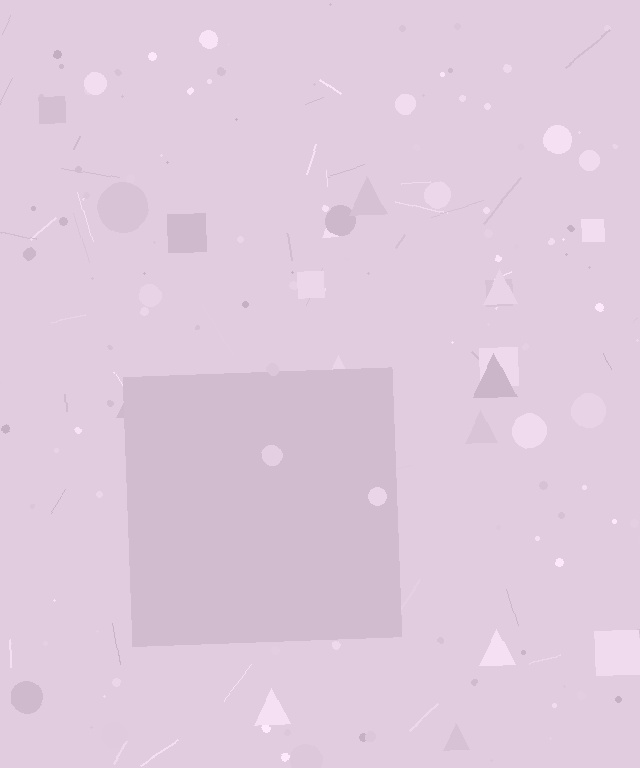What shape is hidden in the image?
A square is hidden in the image.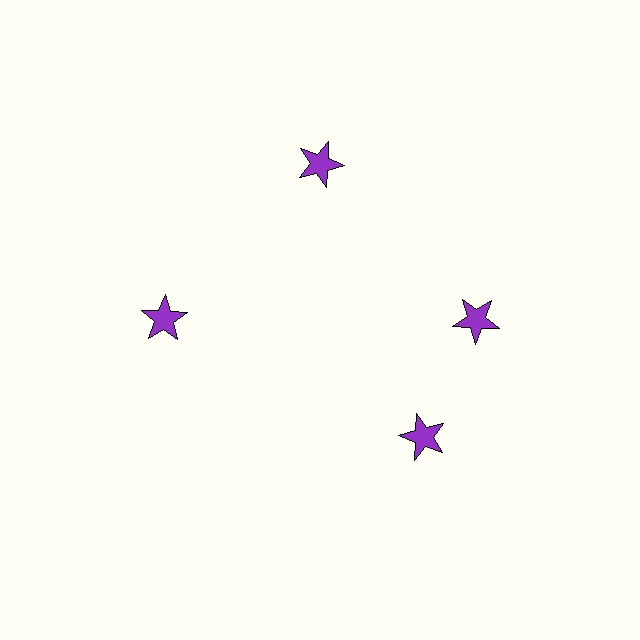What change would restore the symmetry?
The symmetry would be restored by rotating it back into even spacing with its neighbors so that all 4 stars sit at equal angles and equal distance from the center.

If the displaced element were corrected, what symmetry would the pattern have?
It would have 4-fold rotational symmetry — the pattern would map onto itself every 90 degrees.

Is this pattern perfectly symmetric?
No. The 4 purple stars are arranged in a ring, but one element near the 6 o'clock position is rotated out of alignment along the ring, breaking the 4-fold rotational symmetry.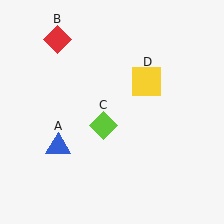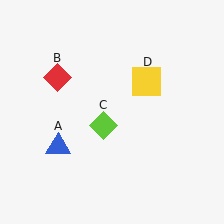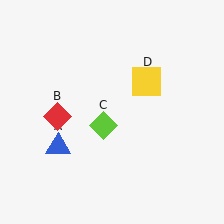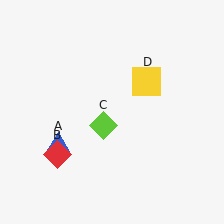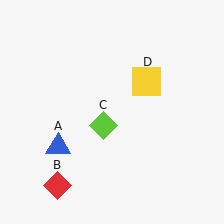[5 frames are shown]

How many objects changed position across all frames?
1 object changed position: red diamond (object B).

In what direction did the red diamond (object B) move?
The red diamond (object B) moved down.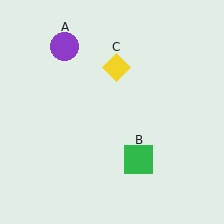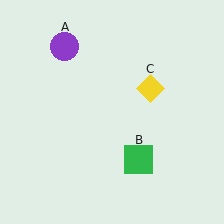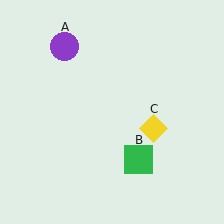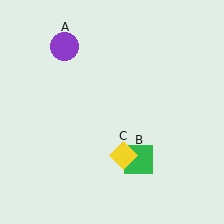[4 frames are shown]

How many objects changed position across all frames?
1 object changed position: yellow diamond (object C).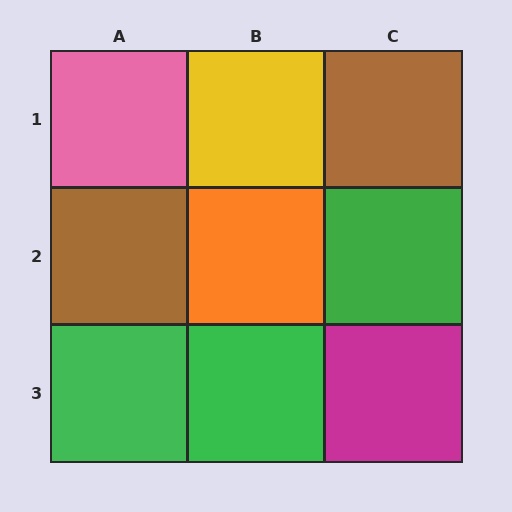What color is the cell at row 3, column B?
Green.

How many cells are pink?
1 cell is pink.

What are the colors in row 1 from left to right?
Pink, yellow, brown.